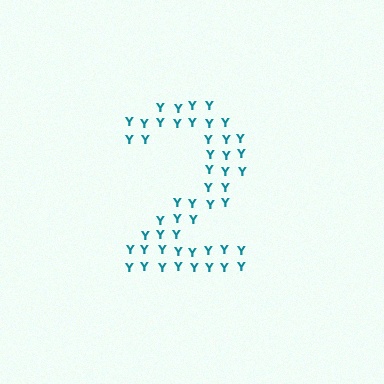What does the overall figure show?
The overall figure shows the digit 2.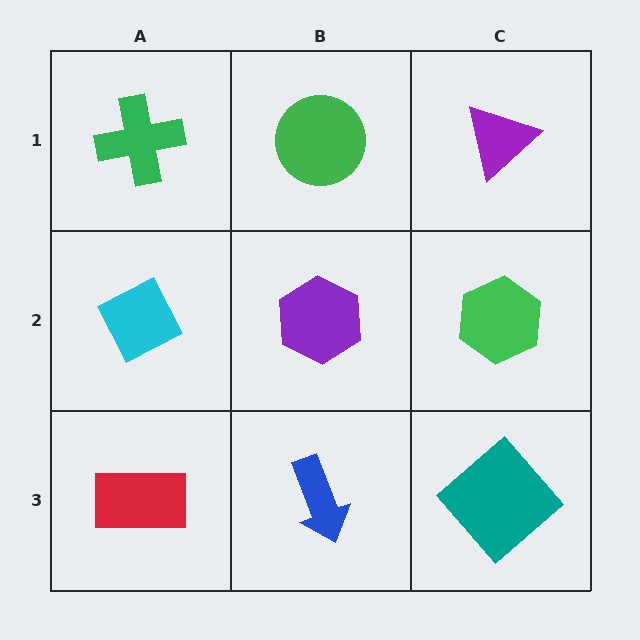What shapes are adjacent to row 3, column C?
A green hexagon (row 2, column C), a blue arrow (row 3, column B).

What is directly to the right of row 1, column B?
A purple triangle.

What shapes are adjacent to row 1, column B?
A purple hexagon (row 2, column B), a green cross (row 1, column A), a purple triangle (row 1, column C).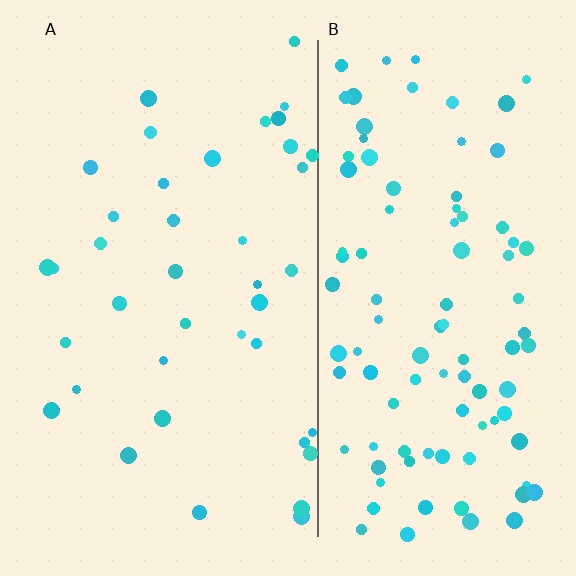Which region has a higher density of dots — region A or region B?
B (the right).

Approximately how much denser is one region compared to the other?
Approximately 2.5× — region B over region A.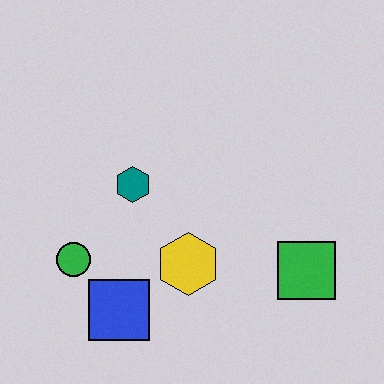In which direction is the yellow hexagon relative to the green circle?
The yellow hexagon is to the right of the green circle.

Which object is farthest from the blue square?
The green square is farthest from the blue square.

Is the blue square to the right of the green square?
No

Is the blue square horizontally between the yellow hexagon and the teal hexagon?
No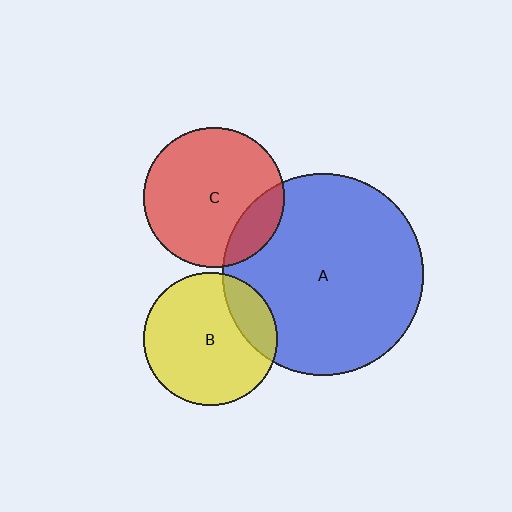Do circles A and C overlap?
Yes.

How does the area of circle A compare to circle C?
Approximately 2.1 times.